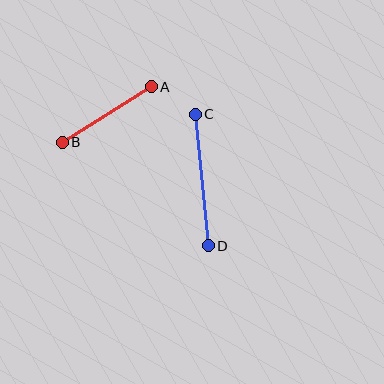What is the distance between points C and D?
The distance is approximately 132 pixels.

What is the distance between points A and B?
The distance is approximately 105 pixels.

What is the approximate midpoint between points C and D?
The midpoint is at approximately (202, 180) pixels.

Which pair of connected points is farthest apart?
Points C and D are farthest apart.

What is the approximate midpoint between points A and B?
The midpoint is at approximately (107, 115) pixels.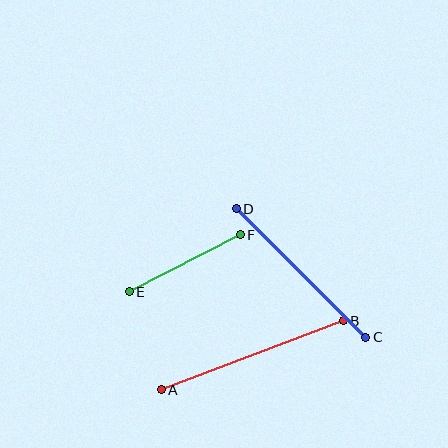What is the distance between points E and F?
The distance is approximately 125 pixels.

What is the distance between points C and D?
The distance is approximately 183 pixels.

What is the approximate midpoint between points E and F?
The midpoint is at approximately (185, 263) pixels.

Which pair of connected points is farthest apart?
Points A and B are farthest apart.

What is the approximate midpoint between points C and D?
The midpoint is at approximately (301, 273) pixels.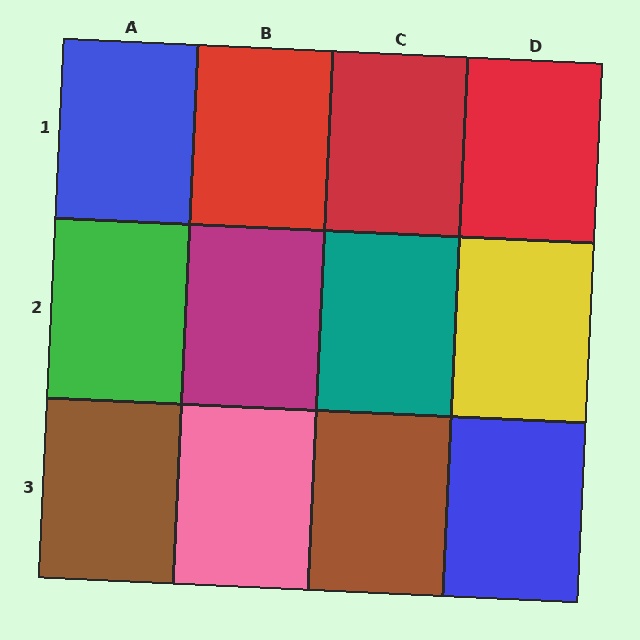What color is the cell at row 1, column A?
Blue.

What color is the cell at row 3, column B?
Pink.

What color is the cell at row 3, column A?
Brown.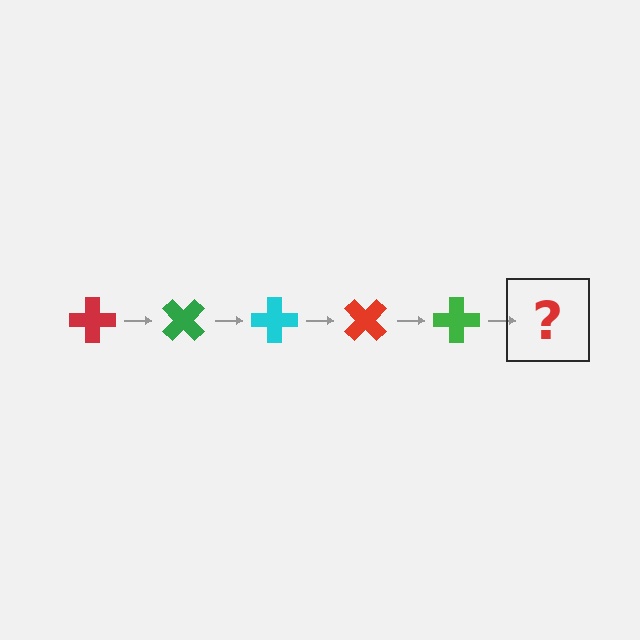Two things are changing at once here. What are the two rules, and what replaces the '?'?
The two rules are that it rotates 45 degrees each step and the color cycles through red, green, and cyan. The '?' should be a cyan cross, rotated 225 degrees from the start.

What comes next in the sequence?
The next element should be a cyan cross, rotated 225 degrees from the start.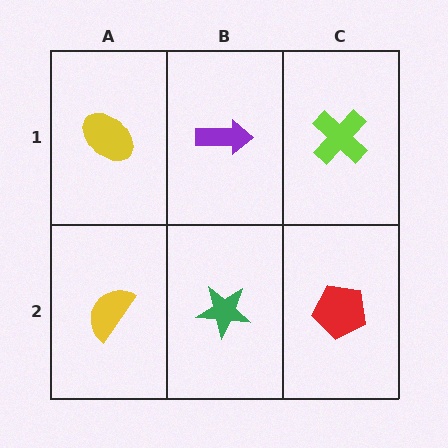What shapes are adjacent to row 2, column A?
A yellow ellipse (row 1, column A), a green star (row 2, column B).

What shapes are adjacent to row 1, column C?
A red pentagon (row 2, column C), a purple arrow (row 1, column B).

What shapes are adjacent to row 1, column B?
A green star (row 2, column B), a yellow ellipse (row 1, column A), a lime cross (row 1, column C).